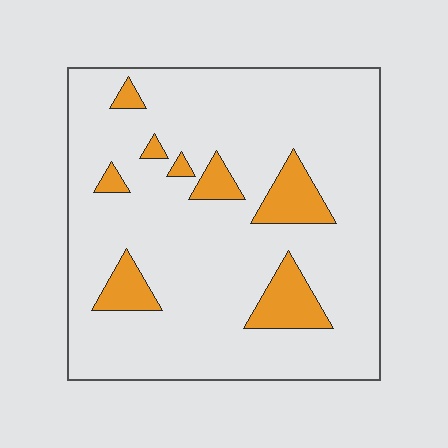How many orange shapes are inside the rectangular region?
8.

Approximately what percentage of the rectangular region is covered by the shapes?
Approximately 15%.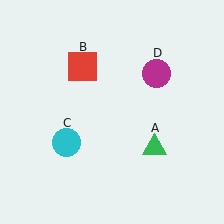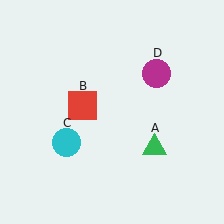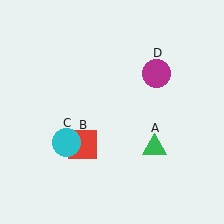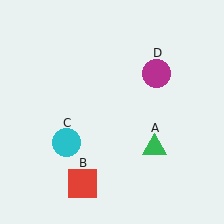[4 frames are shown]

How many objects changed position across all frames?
1 object changed position: red square (object B).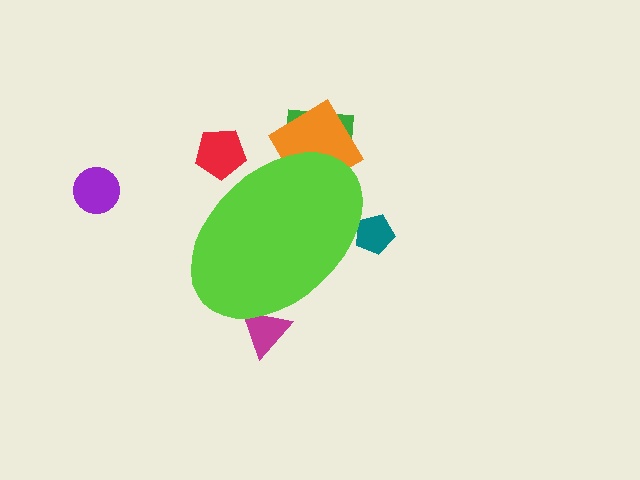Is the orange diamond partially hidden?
Yes, the orange diamond is partially hidden behind the lime ellipse.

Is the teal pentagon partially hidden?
Yes, the teal pentagon is partially hidden behind the lime ellipse.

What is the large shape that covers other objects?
A lime ellipse.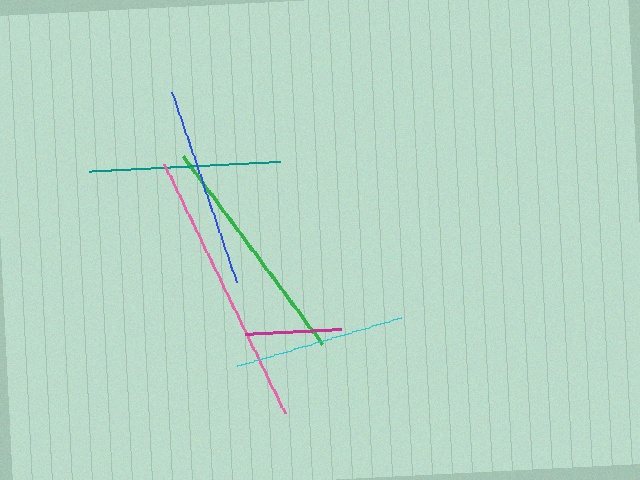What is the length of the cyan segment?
The cyan segment is approximately 171 pixels long.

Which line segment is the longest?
The pink line is the longest at approximately 277 pixels.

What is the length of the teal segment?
The teal segment is approximately 190 pixels long.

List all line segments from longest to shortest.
From longest to shortest: pink, green, blue, teal, cyan, magenta.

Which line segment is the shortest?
The magenta line is the shortest at approximately 96 pixels.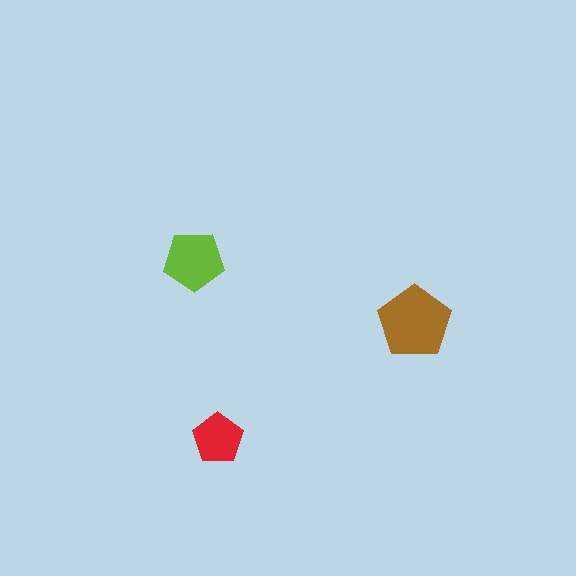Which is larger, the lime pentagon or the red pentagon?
The lime one.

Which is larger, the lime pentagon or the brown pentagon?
The brown one.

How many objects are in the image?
There are 3 objects in the image.